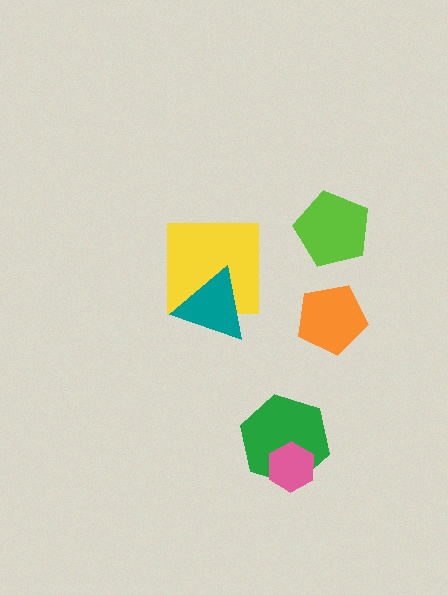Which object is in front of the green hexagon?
The pink hexagon is in front of the green hexagon.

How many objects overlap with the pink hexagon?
1 object overlaps with the pink hexagon.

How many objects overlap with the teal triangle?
1 object overlaps with the teal triangle.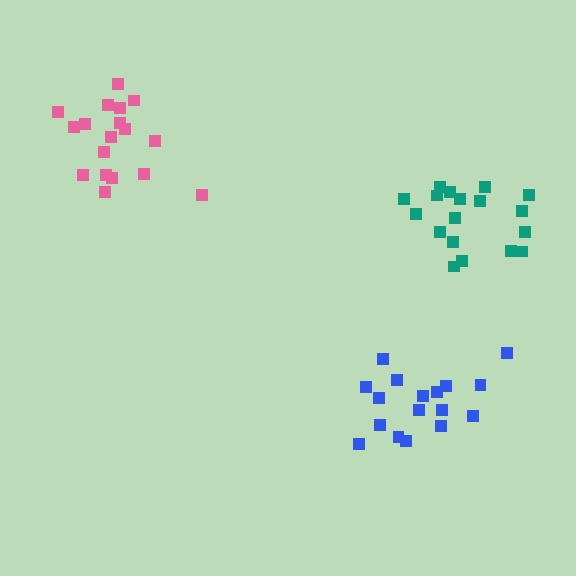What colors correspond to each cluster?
The clusters are colored: blue, teal, pink.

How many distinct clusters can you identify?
There are 3 distinct clusters.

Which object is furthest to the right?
The teal cluster is rightmost.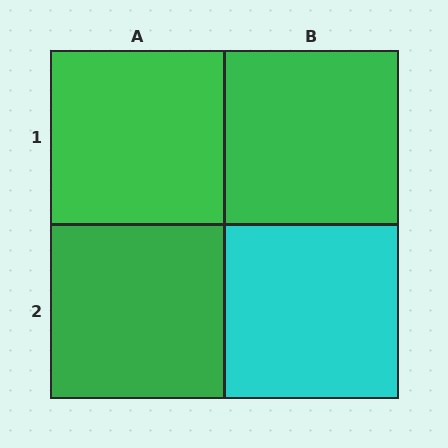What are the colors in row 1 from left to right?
Green, green.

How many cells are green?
3 cells are green.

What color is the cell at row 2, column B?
Cyan.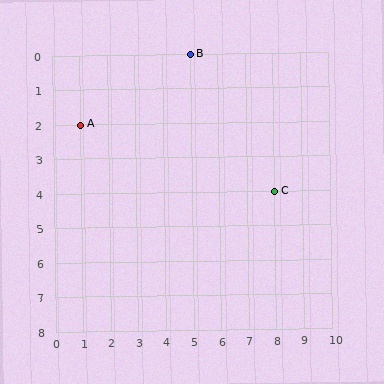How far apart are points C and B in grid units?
Points C and B are 3 columns and 4 rows apart (about 5.0 grid units diagonally).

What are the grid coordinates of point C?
Point C is at grid coordinates (8, 4).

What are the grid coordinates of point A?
Point A is at grid coordinates (1, 2).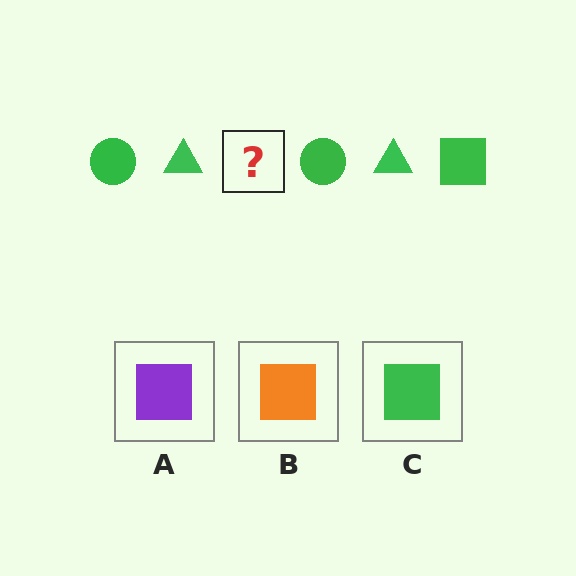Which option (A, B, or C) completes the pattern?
C.